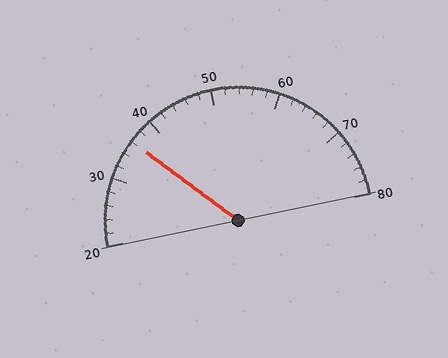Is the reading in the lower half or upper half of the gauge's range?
The reading is in the lower half of the range (20 to 80).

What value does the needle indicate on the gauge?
The needle indicates approximately 36.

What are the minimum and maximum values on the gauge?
The gauge ranges from 20 to 80.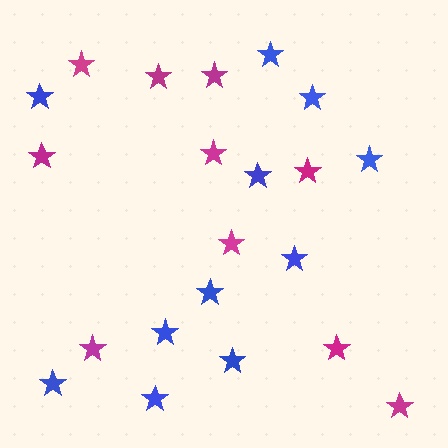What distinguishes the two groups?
There are 2 groups: one group of blue stars (11) and one group of magenta stars (10).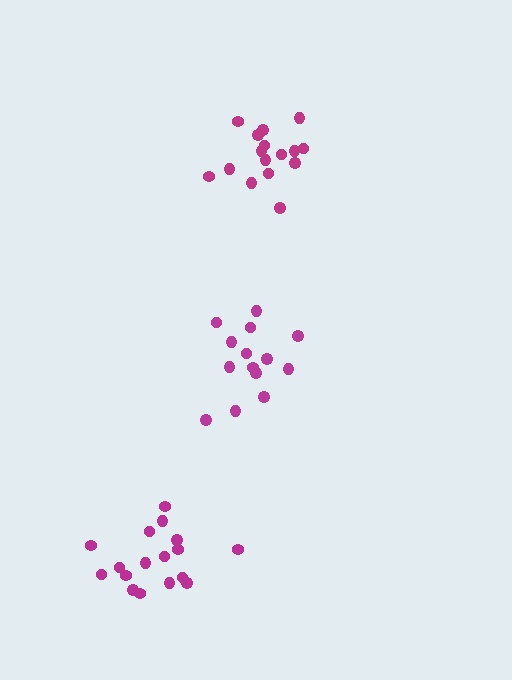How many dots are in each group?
Group 1: 17 dots, Group 2: 14 dots, Group 3: 16 dots (47 total).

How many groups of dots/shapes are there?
There are 3 groups.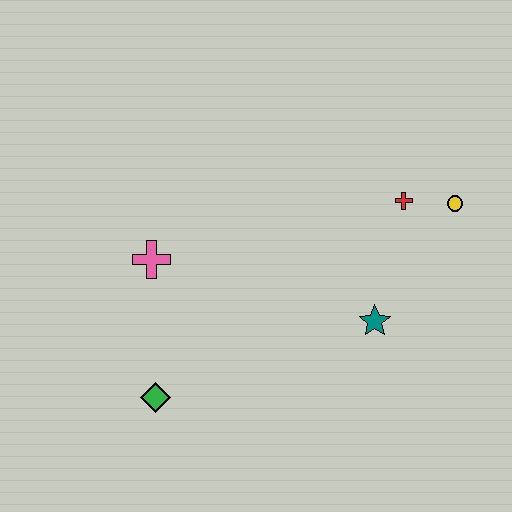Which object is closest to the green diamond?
The pink cross is closest to the green diamond.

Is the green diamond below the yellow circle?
Yes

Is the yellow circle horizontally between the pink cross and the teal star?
No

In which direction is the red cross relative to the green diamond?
The red cross is to the right of the green diamond.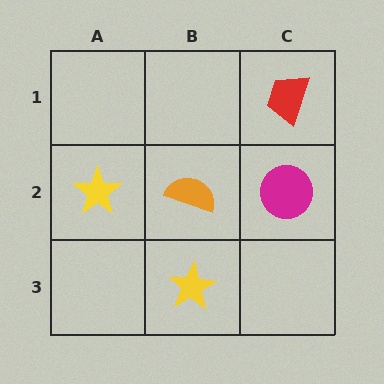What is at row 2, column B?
An orange semicircle.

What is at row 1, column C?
A red trapezoid.